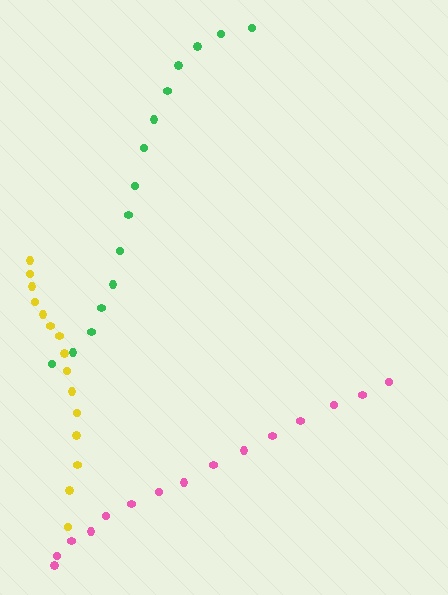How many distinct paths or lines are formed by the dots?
There are 3 distinct paths.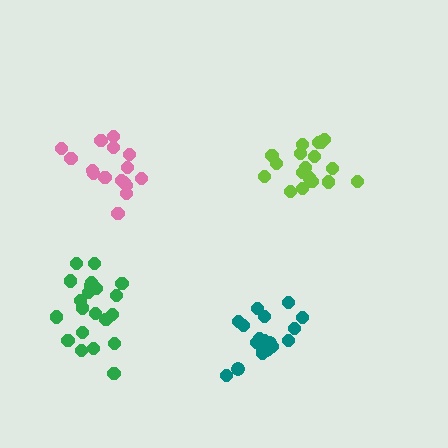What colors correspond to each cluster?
The clusters are colored: lime, teal, pink, green.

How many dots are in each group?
Group 1: 18 dots, Group 2: 20 dots, Group 3: 16 dots, Group 4: 21 dots (75 total).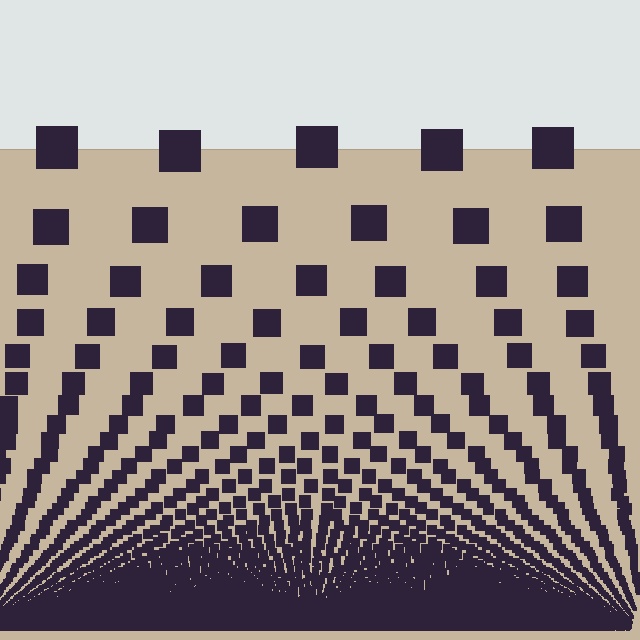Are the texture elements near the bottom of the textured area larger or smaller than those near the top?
Smaller. The gradient is inverted — elements near the bottom are smaller and denser.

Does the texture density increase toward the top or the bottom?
Density increases toward the bottom.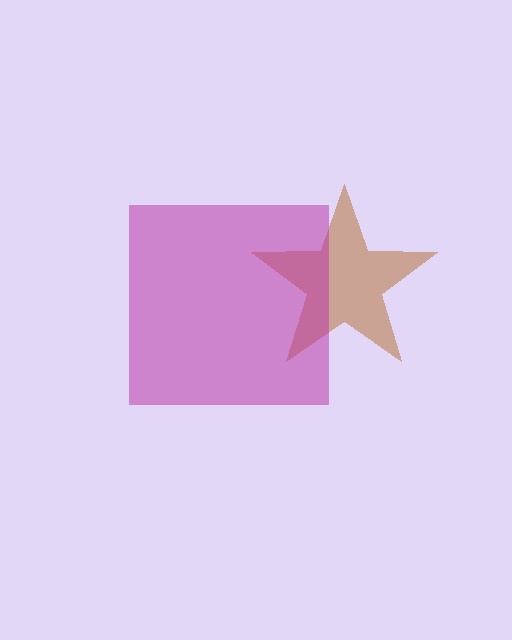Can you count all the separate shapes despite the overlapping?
Yes, there are 2 separate shapes.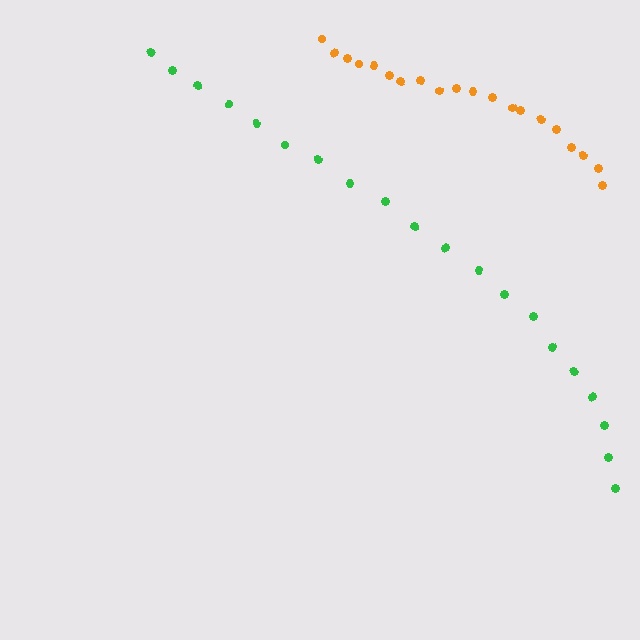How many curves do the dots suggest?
There are 2 distinct paths.